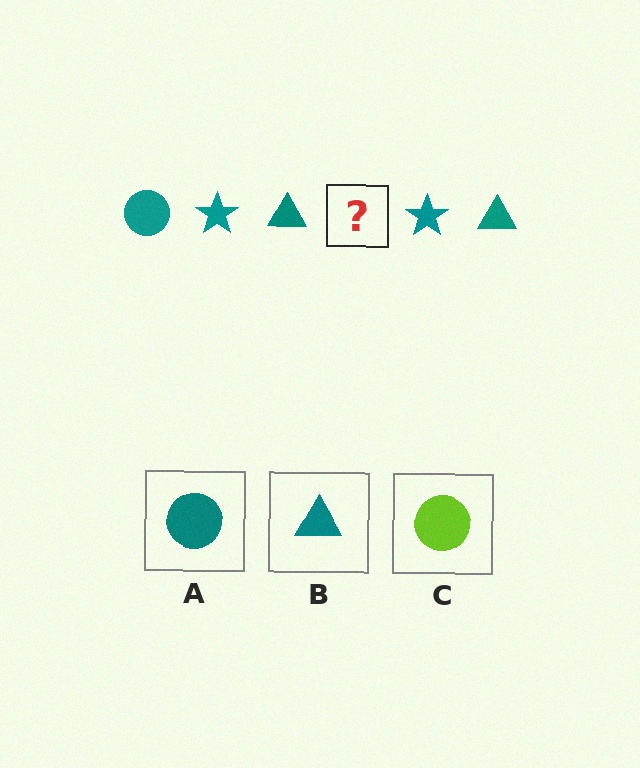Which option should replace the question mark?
Option A.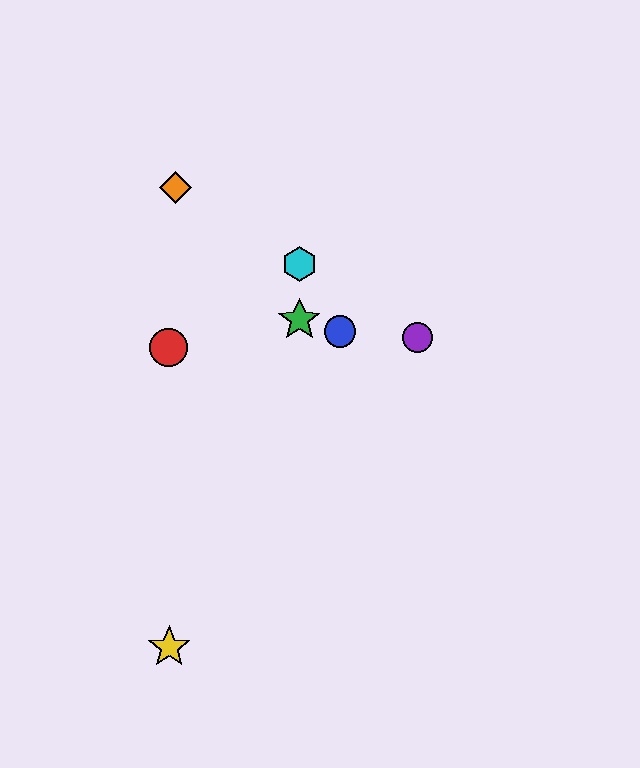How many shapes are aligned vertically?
2 shapes (the green star, the cyan hexagon) are aligned vertically.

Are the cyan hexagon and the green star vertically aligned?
Yes, both are at x≈299.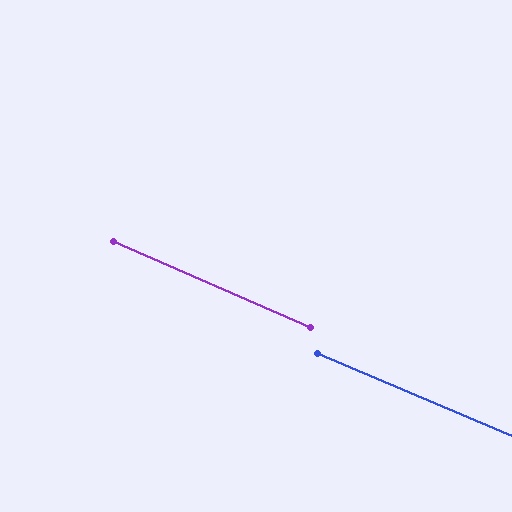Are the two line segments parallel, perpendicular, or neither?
Parallel — their directions differ by only 0.4°.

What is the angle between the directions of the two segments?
Approximately 0 degrees.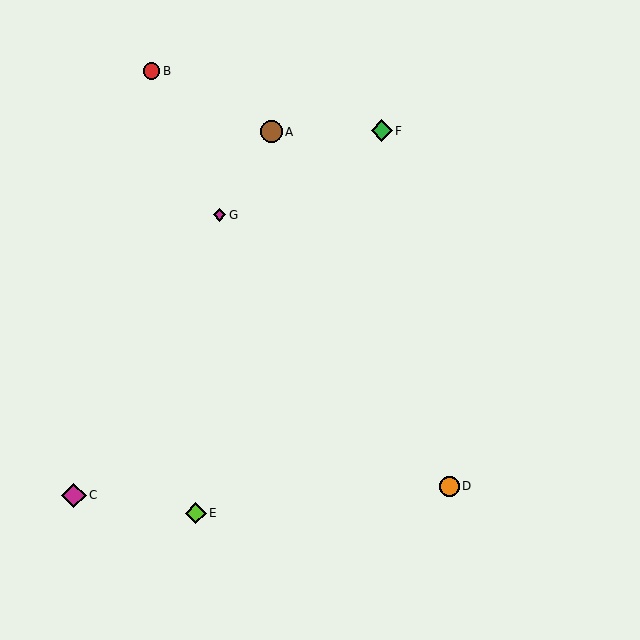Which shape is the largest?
The magenta diamond (labeled C) is the largest.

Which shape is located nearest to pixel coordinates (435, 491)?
The orange circle (labeled D) at (449, 486) is nearest to that location.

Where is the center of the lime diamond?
The center of the lime diamond is at (196, 513).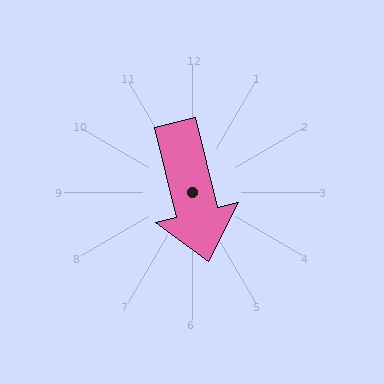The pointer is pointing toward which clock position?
Roughly 6 o'clock.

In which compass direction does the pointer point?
South.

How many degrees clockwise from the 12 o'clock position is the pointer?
Approximately 166 degrees.